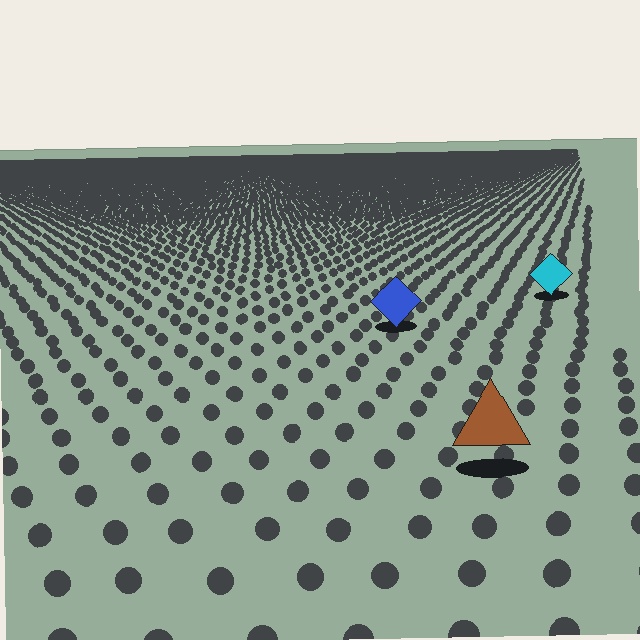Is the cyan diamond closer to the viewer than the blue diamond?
No. The blue diamond is closer — you can tell from the texture gradient: the ground texture is coarser near it.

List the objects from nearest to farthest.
From nearest to farthest: the brown triangle, the blue diamond, the cyan diamond.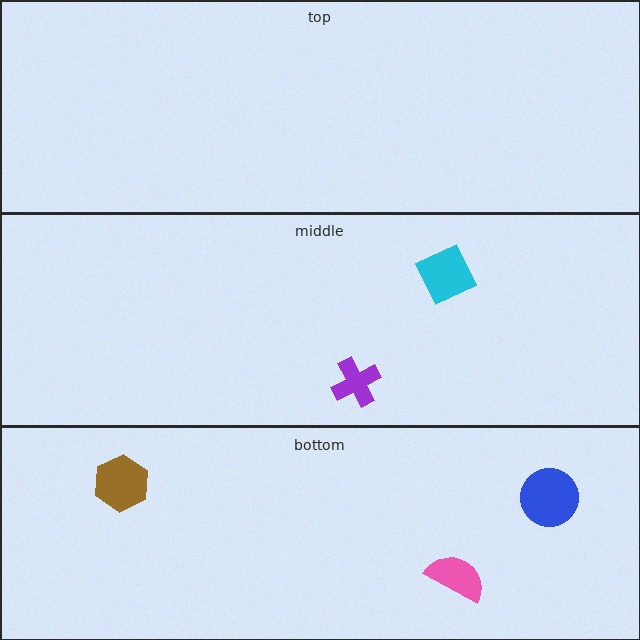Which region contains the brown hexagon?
The bottom region.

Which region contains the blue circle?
The bottom region.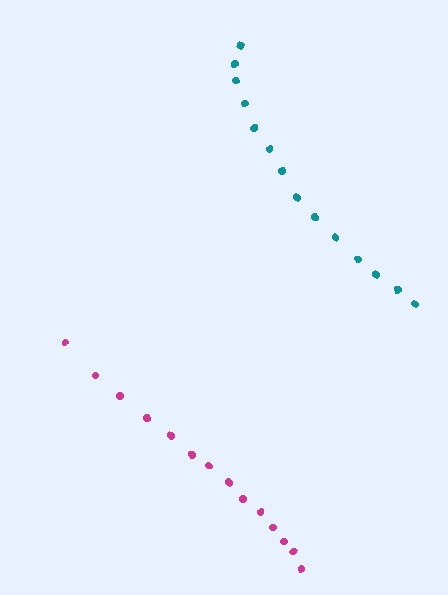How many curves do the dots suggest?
There are 2 distinct paths.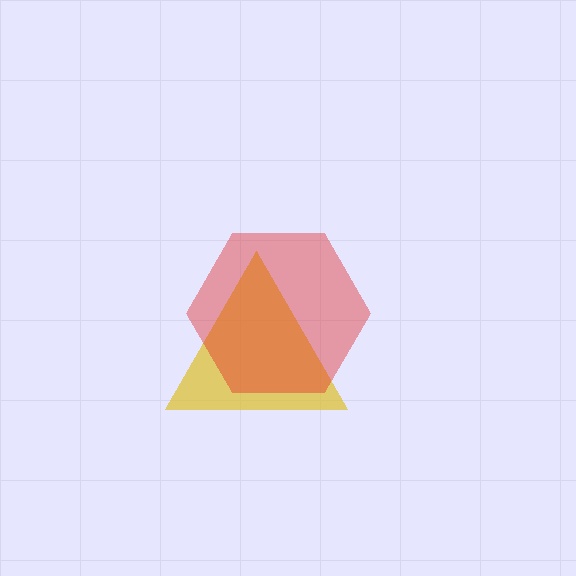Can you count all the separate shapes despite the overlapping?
Yes, there are 2 separate shapes.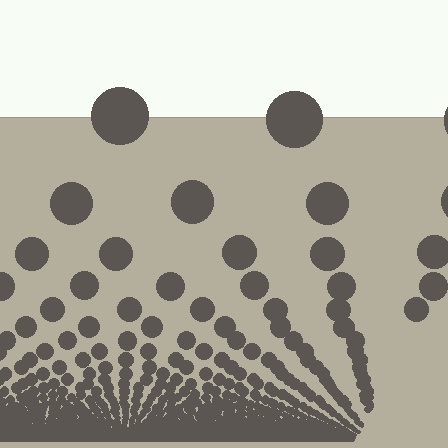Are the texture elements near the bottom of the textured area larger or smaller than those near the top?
Smaller. The gradient is inverted — elements near the bottom are smaller and denser.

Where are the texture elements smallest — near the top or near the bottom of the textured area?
Near the bottom.